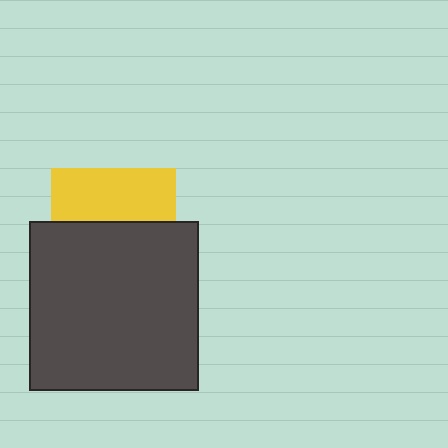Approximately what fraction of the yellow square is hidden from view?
Roughly 57% of the yellow square is hidden behind the dark gray square.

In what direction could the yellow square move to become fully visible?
The yellow square could move up. That would shift it out from behind the dark gray square entirely.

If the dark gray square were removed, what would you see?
You would see the complete yellow square.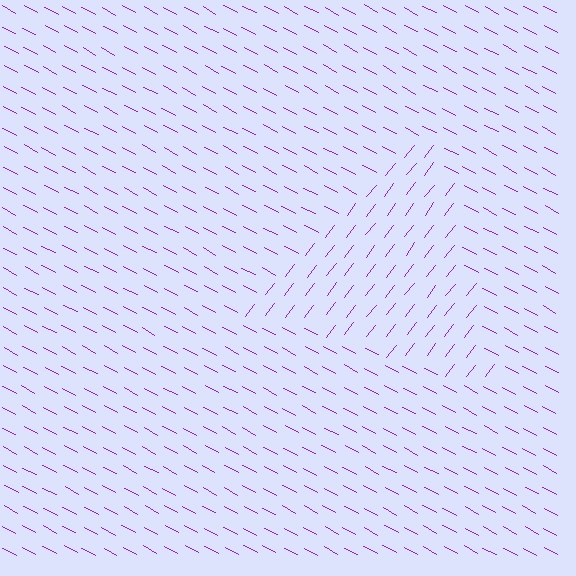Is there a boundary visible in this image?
Yes, there is a texture boundary formed by a change in line orientation.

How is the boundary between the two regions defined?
The boundary is defined purely by a change in line orientation (approximately 81 degrees difference). All lines are the same color and thickness.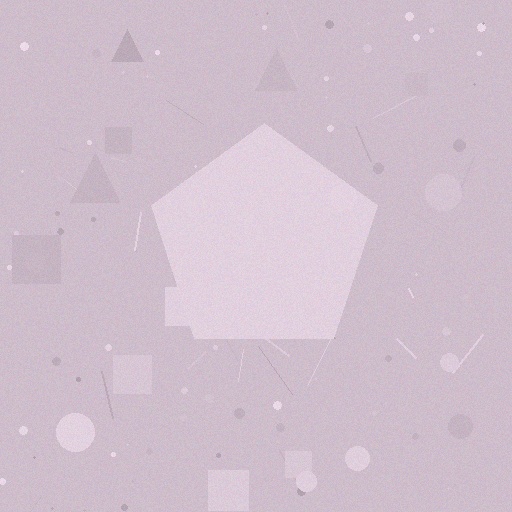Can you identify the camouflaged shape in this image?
The camouflaged shape is a pentagon.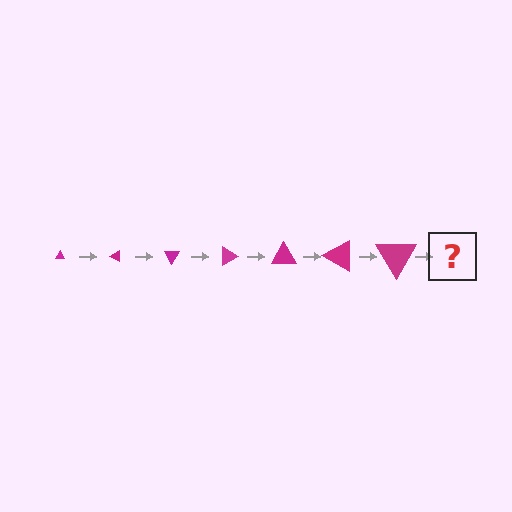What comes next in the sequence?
The next element should be a triangle, larger than the previous one and rotated 210 degrees from the start.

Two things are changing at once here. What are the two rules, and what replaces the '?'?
The two rules are that the triangle grows larger each step and it rotates 30 degrees each step. The '?' should be a triangle, larger than the previous one and rotated 210 degrees from the start.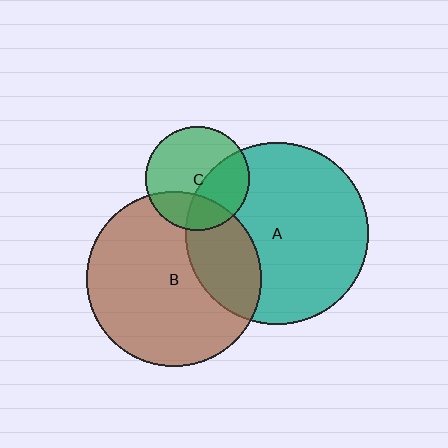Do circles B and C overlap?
Yes.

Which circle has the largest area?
Circle A (teal).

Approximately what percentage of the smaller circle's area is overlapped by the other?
Approximately 25%.